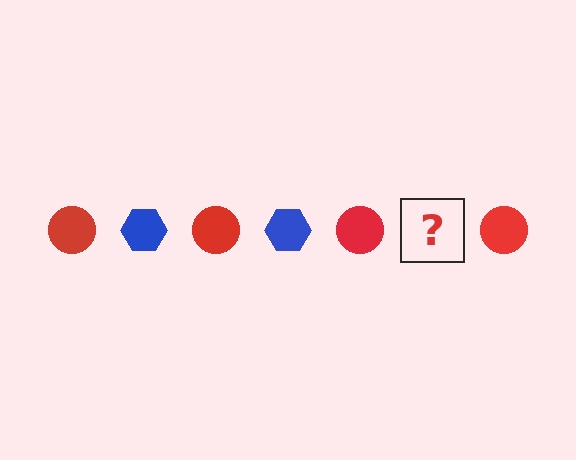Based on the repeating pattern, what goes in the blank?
The blank should be a blue hexagon.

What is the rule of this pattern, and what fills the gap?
The rule is that the pattern alternates between red circle and blue hexagon. The gap should be filled with a blue hexagon.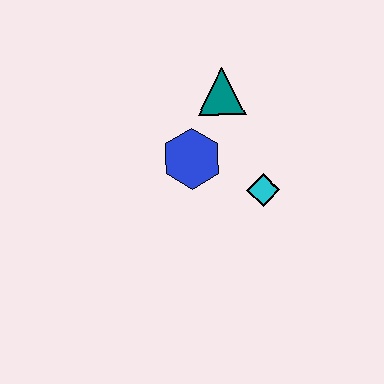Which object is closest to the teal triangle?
The blue hexagon is closest to the teal triangle.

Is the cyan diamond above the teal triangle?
No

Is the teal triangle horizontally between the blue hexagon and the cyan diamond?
Yes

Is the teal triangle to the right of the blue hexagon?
Yes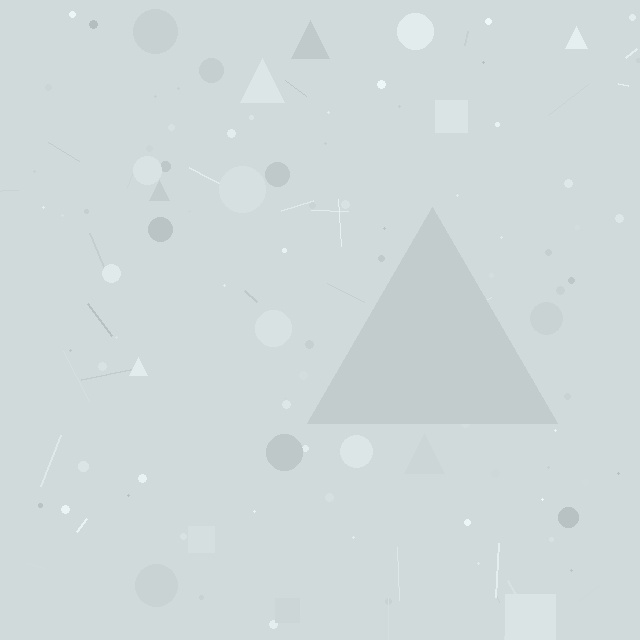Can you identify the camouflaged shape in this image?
The camouflaged shape is a triangle.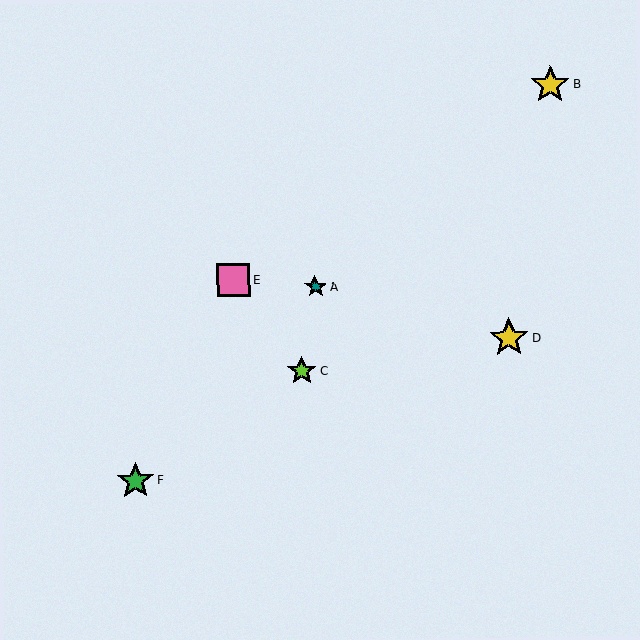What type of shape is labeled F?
Shape F is a green star.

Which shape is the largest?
The yellow star (labeled D) is the largest.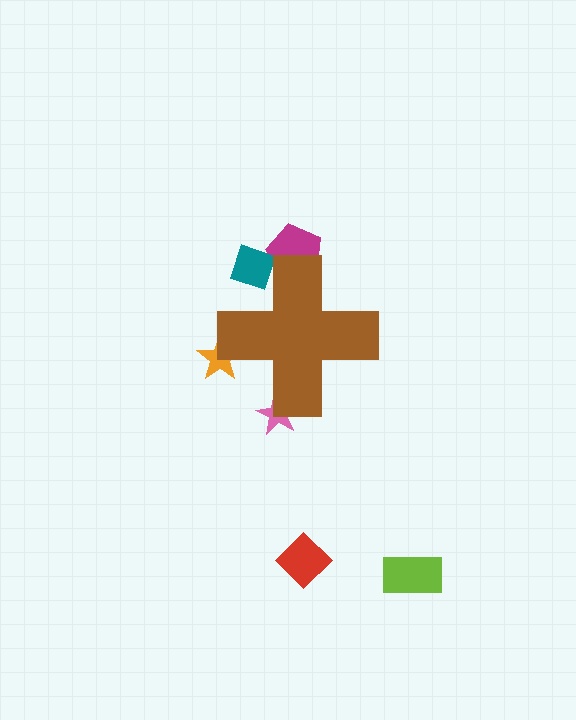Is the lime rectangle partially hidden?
No, the lime rectangle is fully visible.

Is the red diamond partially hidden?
No, the red diamond is fully visible.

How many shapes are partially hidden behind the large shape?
4 shapes are partially hidden.